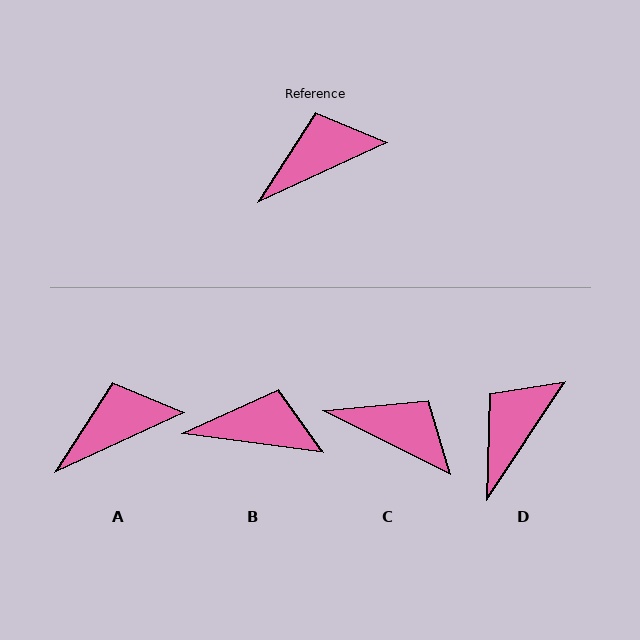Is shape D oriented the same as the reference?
No, it is off by about 32 degrees.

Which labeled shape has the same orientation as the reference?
A.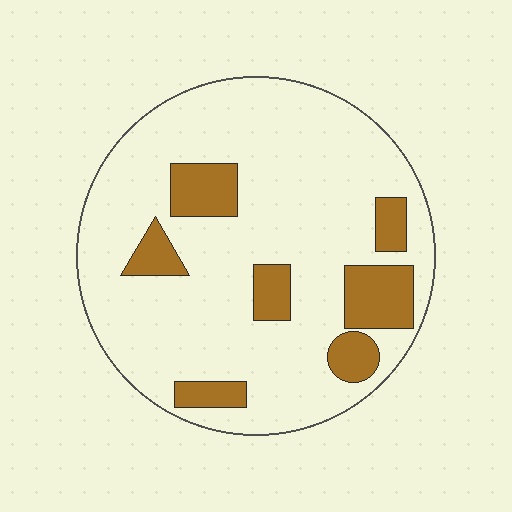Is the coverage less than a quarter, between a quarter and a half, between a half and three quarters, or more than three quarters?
Less than a quarter.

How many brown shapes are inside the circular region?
7.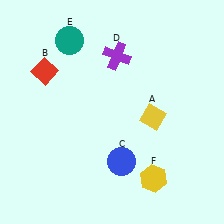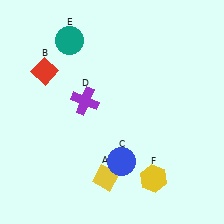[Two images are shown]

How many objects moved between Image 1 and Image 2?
2 objects moved between the two images.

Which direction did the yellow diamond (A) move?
The yellow diamond (A) moved down.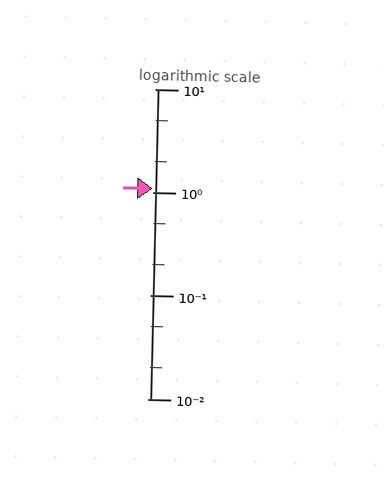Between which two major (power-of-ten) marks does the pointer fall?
The pointer is between 1 and 10.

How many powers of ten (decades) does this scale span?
The scale spans 3 decades, from 0.01 to 10.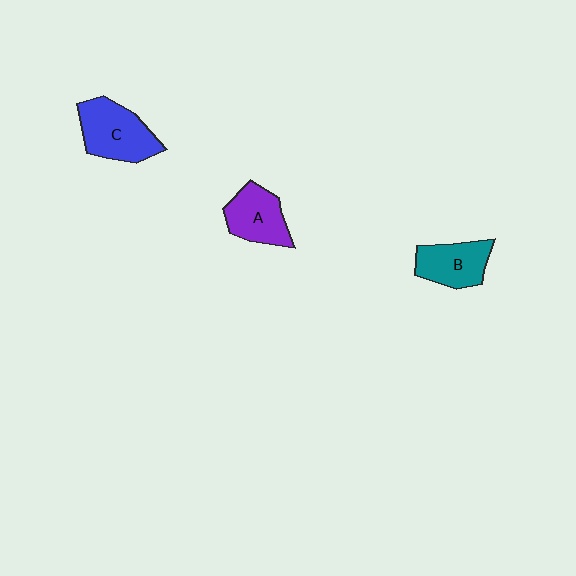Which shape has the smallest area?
Shape B (teal).